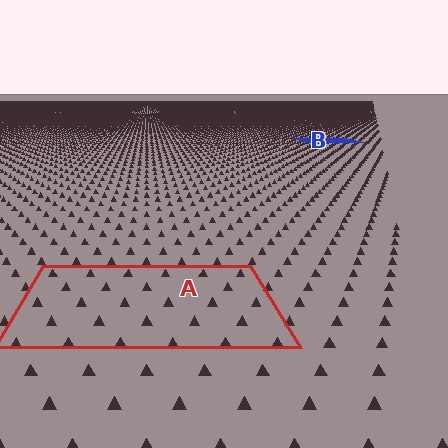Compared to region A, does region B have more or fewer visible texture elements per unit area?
Region B has more texture elements per unit area — they are packed more densely because it is farther away.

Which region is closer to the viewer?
Region A is closer. The texture elements there are larger and more spread out.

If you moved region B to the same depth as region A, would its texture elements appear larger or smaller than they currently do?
They would appear larger. At a closer depth, the same texture elements are projected at a bigger on-screen size.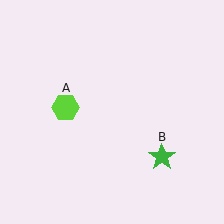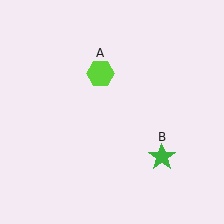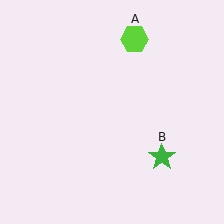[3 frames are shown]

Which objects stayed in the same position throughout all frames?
Green star (object B) remained stationary.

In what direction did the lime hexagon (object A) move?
The lime hexagon (object A) moved up and to the right.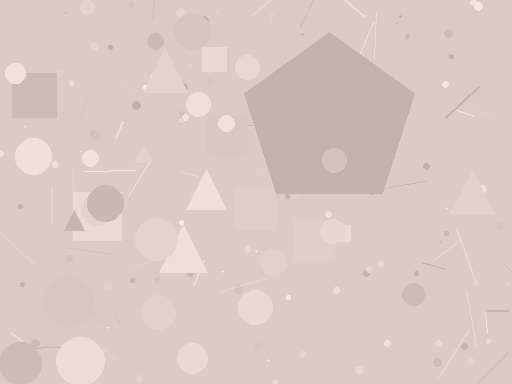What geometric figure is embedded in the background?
A pentagon is embedded in the background.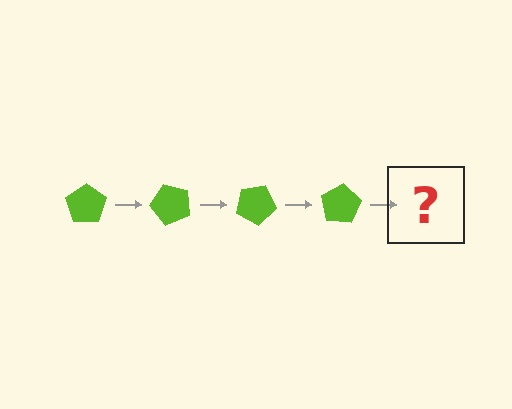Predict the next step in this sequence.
The next step is a lime pentagon rotated 200 degrees.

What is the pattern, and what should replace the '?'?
The pattern is that the pentagon rotates 50 degrees each step. The '?' should be a lime pentagon rotated 200 degrees.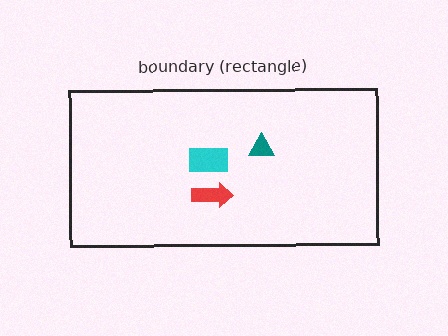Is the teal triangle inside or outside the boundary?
Inside.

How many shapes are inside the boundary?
3 inside, 0 outside.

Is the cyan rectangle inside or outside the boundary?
Inside.